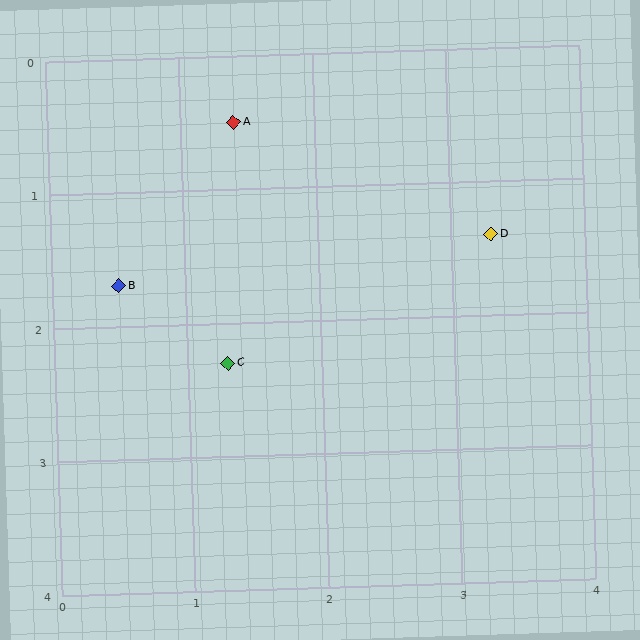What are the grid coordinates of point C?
Point C is at approximately (1.3, 2.3).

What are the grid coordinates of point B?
Point B is at approximately (0.5, 1.7).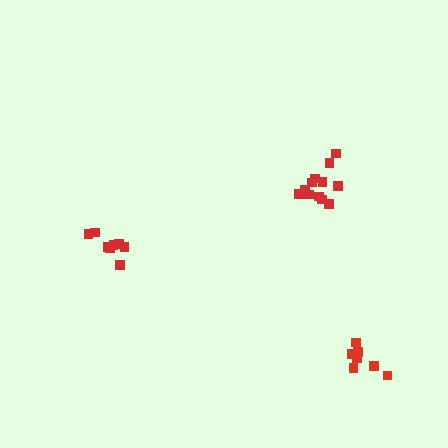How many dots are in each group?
Group 1: 12 dots, Group 2: 8 dots, Group 3: 7 dots (27 total).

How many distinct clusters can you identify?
There are 3 distinct clusters.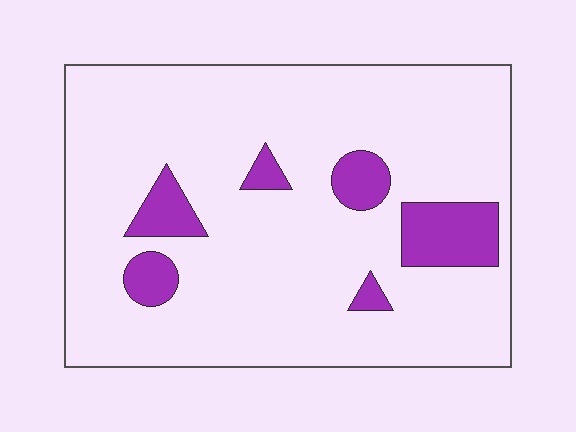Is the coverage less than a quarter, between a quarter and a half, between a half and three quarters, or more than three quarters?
Less than a quarter.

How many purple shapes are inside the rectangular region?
6.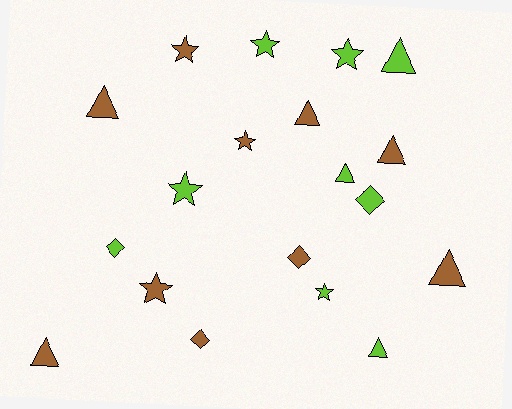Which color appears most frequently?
Brown, with 10 objects.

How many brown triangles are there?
There are 5 brown triangles.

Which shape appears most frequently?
Triangle, with 8 objects.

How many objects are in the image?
There are 19 objects.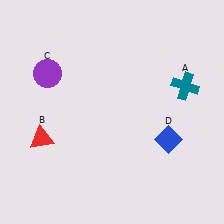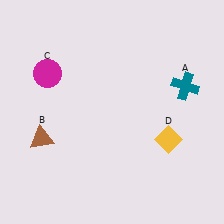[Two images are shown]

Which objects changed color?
B changed from red to brown. C changed from purple to magenta. D changed from blue to yellow.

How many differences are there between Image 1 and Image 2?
There are 3 differences between the two images.